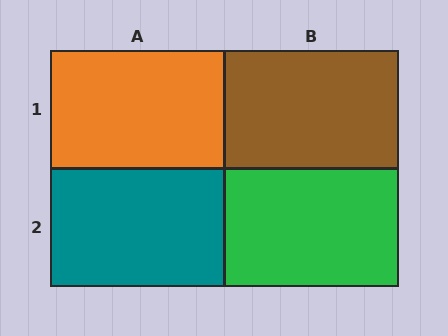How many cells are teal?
1 cell is teal.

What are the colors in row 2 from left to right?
Teal, green.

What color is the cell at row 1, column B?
Brown.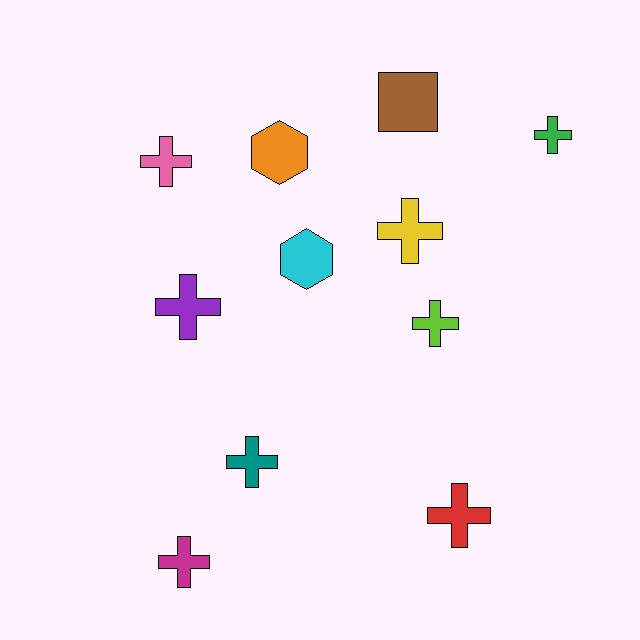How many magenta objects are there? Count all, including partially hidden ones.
There is 1 magenta object.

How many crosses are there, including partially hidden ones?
There are 8 crosses.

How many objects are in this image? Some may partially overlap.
There are 11 objects.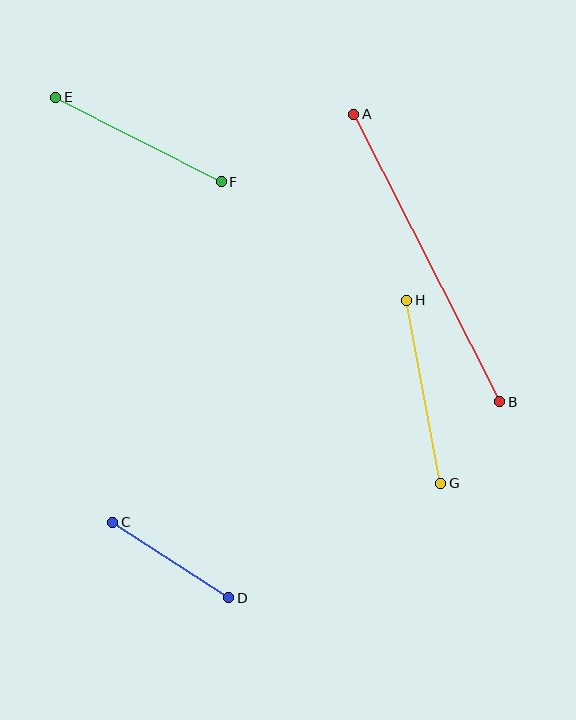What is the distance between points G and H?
The distance is approximately 186 pixels.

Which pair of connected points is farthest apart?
Points A and B are farthest apart.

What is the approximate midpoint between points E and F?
The midpoint is at approximately (138, 139) pixels.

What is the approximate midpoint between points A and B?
The midpoint is at approximately (427, 258) pixels.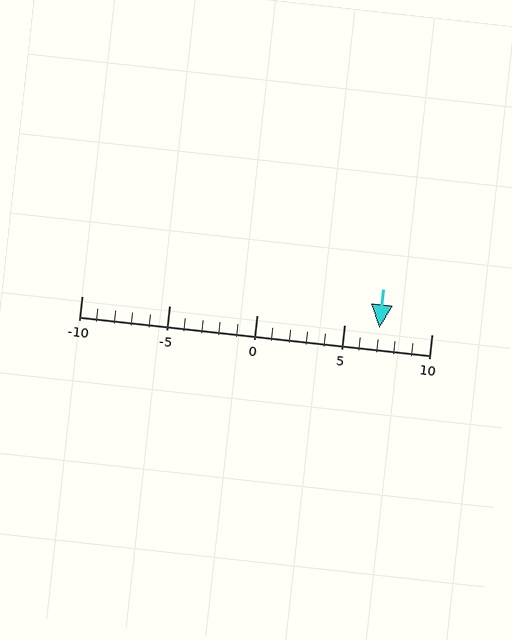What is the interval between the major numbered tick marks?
The major tick marks are spaced 5 units apart.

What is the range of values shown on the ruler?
The ruler shows values from -10 to 10.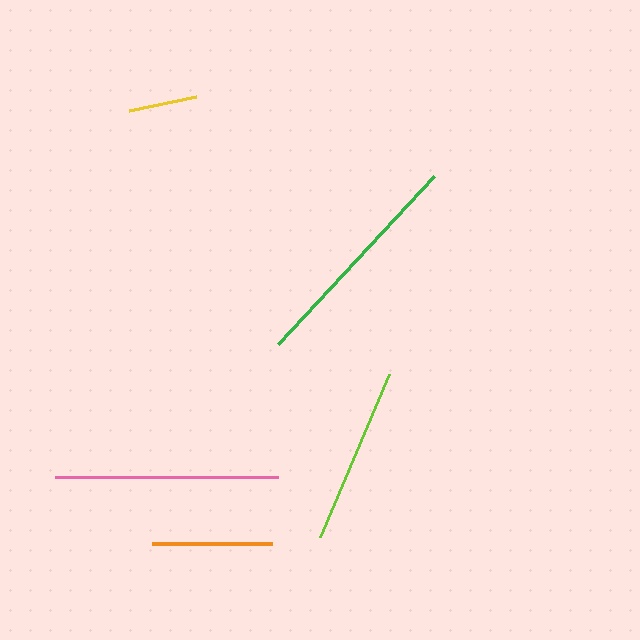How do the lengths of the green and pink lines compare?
The green and pink lines are approximately the same length.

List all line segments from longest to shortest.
From longest to shortest: green, pink, lime, orange, yellow.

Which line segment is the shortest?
The yellow line is the shortest at approximately 68 pixels.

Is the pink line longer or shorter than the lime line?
The pink line is longer than the lime line.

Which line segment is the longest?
The green line is the longest at approximately 229 pixels.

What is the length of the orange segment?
The orange segment is approximately 120 pixels long.